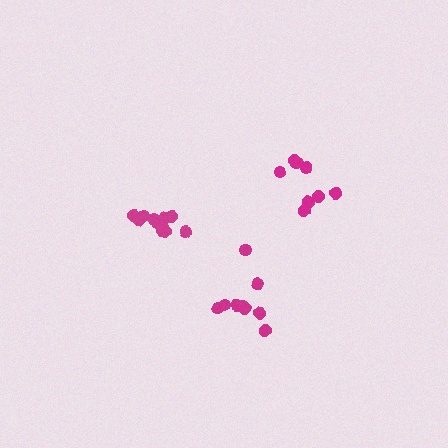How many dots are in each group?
Group 1: 9 dots, Group 2: 8 dots, Group 3: 11 dots (28 total).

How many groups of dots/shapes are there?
There are 3 groups.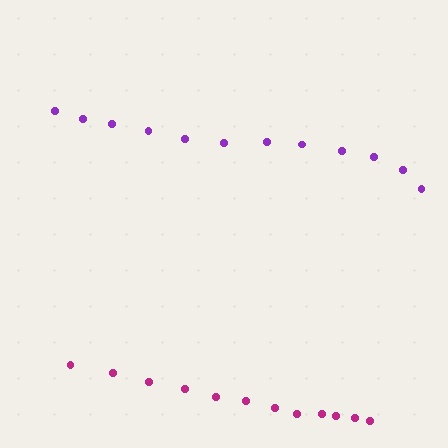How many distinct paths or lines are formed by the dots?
There are 2 distinct paths.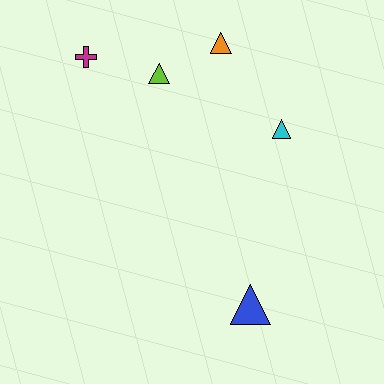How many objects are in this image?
There are 5 objects.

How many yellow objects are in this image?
There are no yellow objects.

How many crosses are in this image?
There is 1 cross.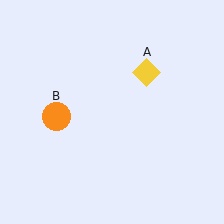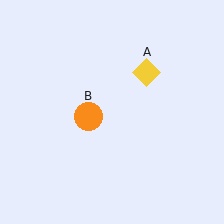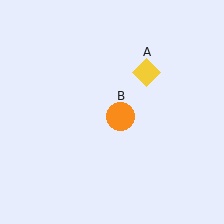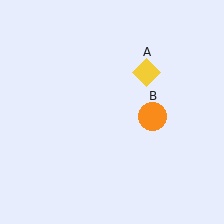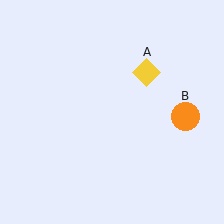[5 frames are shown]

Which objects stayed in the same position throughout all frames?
Yellow diamond (object A) remained stationary.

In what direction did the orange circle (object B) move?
The orange circle (object B) moved right.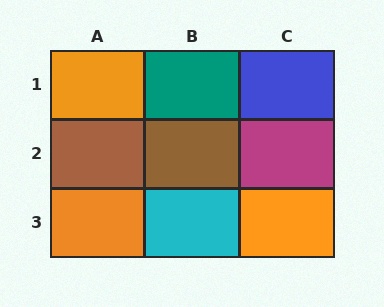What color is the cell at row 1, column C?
Blue.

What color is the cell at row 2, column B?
Brown.